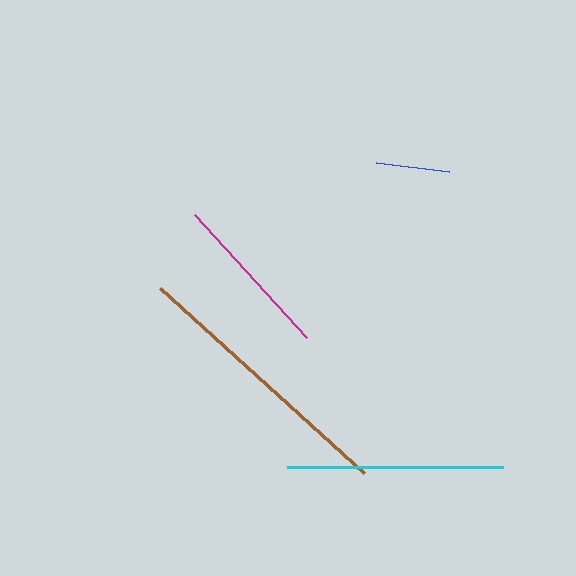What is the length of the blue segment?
The blue segment is approximately 74 pixels long.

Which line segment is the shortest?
The blue line is the shortest at approximately 74 pixels.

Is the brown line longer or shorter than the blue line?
The brown line is longer than the blue line.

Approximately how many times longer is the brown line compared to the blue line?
The brown line is approximately 3.7 times the length of the blue line.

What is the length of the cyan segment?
The cyan segment is approximately 216 pixels long.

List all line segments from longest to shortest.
From longest to shortest: brown, cyan, magenta, blue.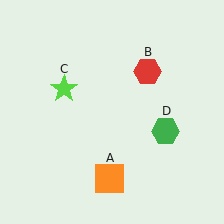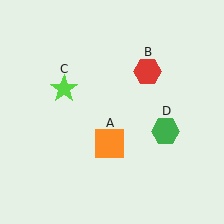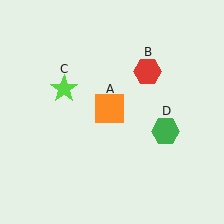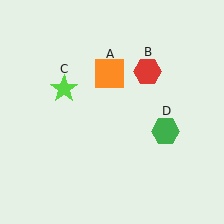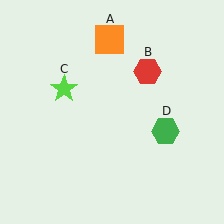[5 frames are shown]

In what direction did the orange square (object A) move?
The orange square (object A) moved up.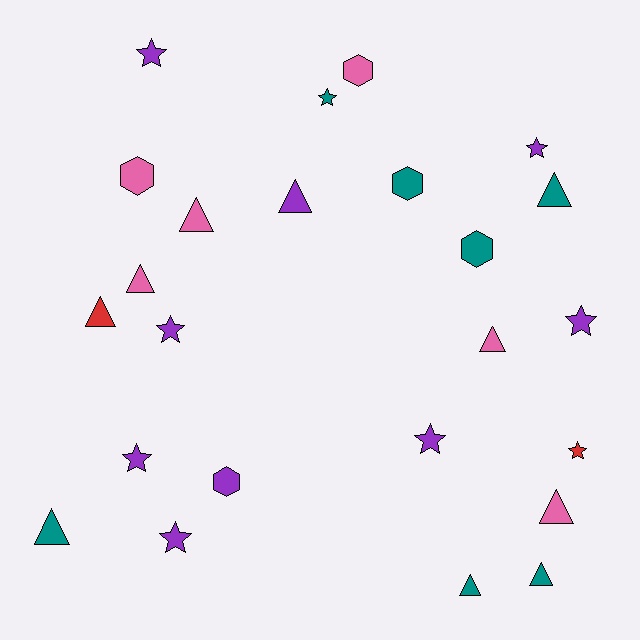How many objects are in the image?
There are 24 objects.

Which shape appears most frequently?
Triangle, with 10 objects.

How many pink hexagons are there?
There are 2 pink hexagons.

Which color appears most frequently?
Purple, with 9 objects.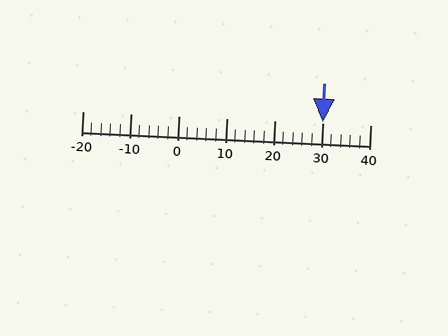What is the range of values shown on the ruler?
The ruler shows values from -20 to 40.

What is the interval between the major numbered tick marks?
The major tick marks are spaced 10 units apart.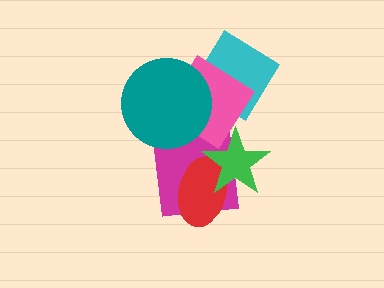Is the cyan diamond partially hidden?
Yes, it is partially covered by another shape.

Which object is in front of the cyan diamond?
The pink diamond is in front of the cyan diamond.